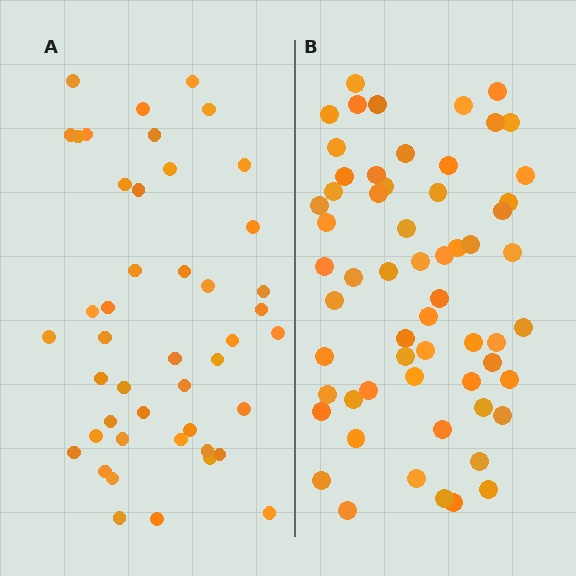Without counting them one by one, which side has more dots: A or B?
Region B (the right region) has more dots.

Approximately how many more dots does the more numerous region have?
Region B has approximately 15 more dots than region A.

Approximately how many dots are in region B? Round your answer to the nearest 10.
About 60 dots.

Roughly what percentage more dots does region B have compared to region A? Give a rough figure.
About 35% more.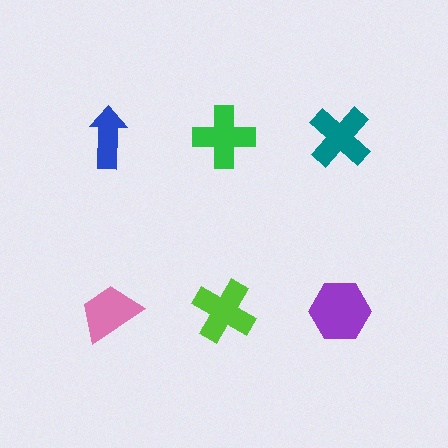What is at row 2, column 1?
A pink trapezoid.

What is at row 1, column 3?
A teal cross.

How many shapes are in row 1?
3 shapes.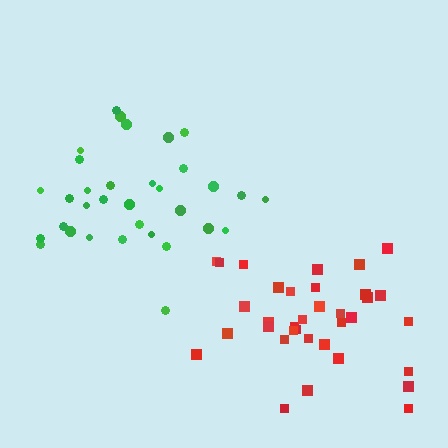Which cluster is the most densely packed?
Red.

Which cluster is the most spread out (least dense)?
Green.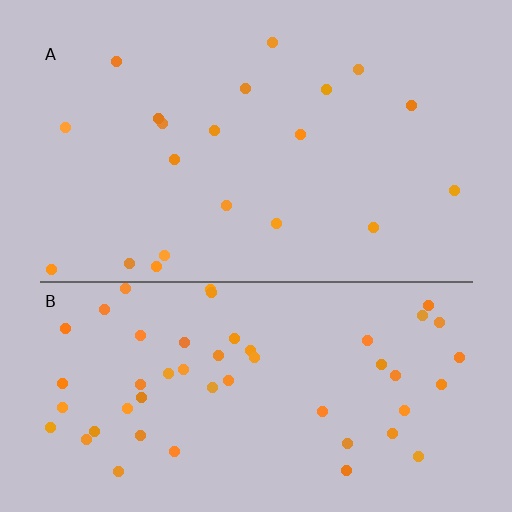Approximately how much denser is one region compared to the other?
Approximately 2.6× — region B over region A.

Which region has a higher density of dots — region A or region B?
B (the bottom).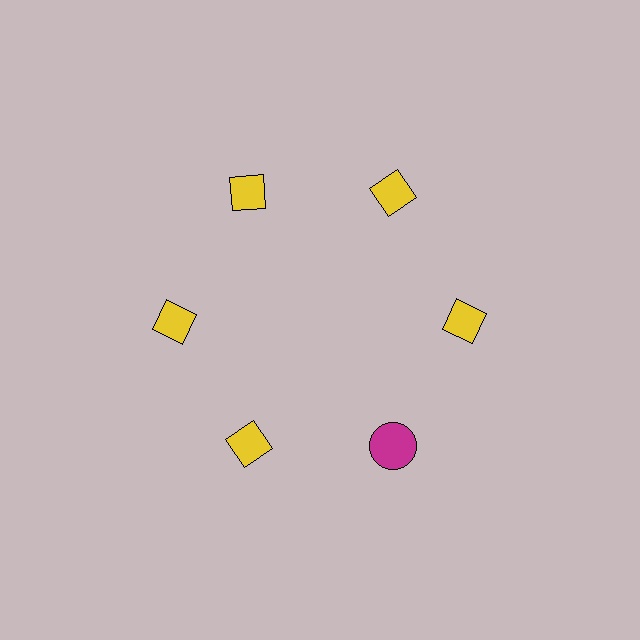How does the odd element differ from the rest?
It differs in both color (magenta instead of yellow) and shape (circle instead of diamond).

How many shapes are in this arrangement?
There are 6 shapes arranged in a ring pattern.